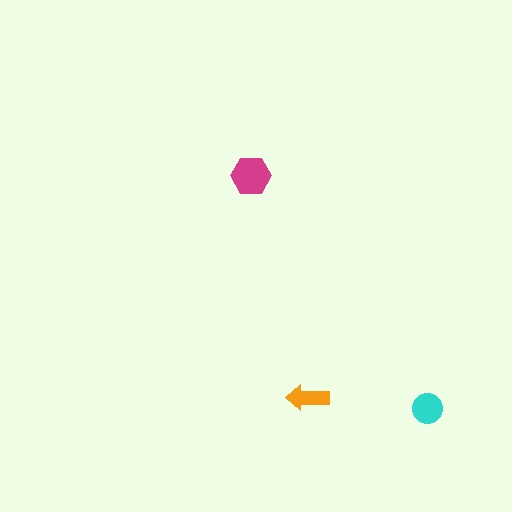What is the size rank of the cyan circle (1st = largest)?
2nd.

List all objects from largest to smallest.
The magenta hexagon, the cyan circle, the orange arrow.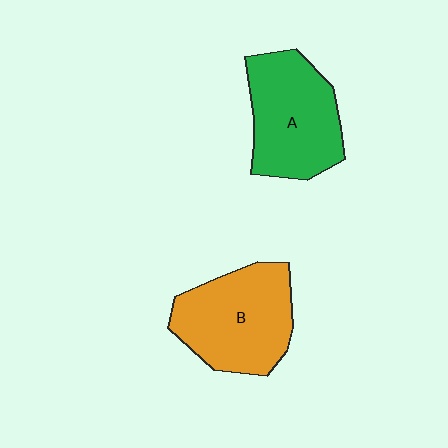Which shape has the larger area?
Shape B (orange).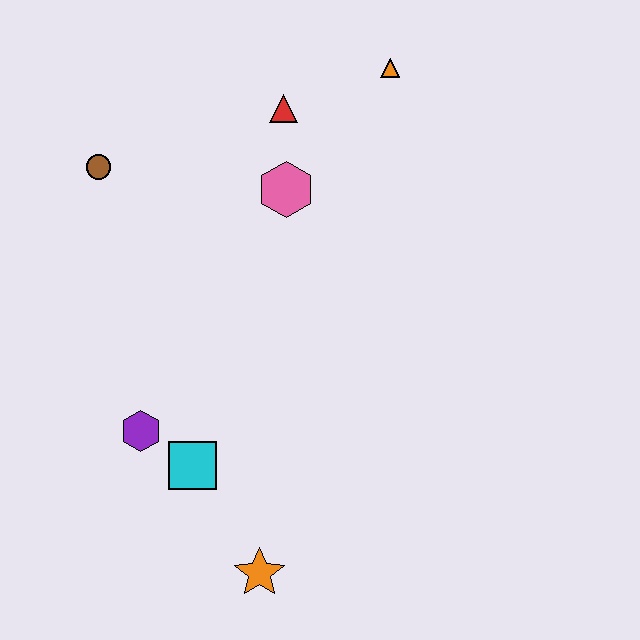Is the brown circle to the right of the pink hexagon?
No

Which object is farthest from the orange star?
The orange triangle is farthest from the orange star.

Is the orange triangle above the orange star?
Yes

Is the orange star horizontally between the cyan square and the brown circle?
No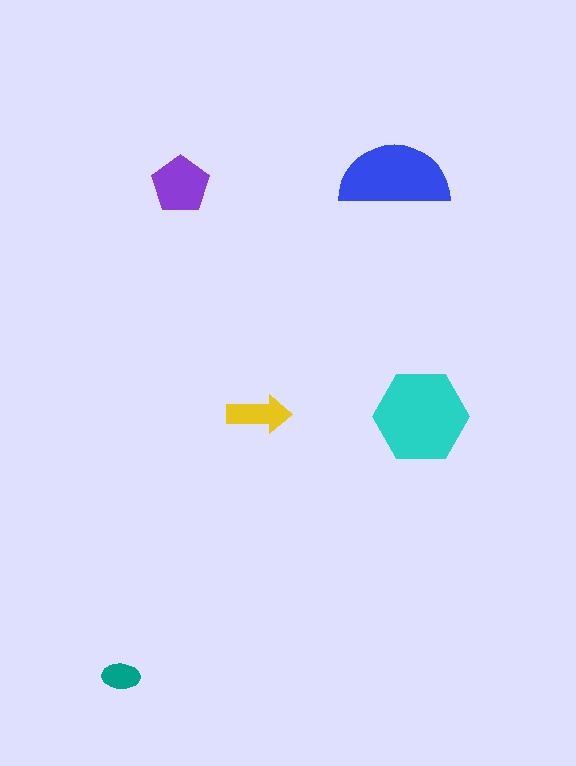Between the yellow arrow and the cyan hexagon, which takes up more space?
The cyan hexagon.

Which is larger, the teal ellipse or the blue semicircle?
The blue semicircle.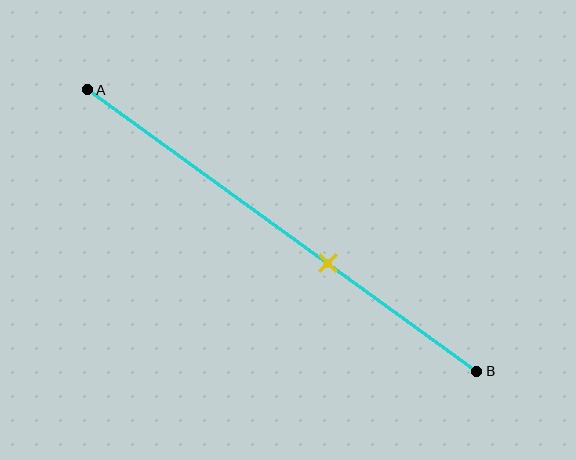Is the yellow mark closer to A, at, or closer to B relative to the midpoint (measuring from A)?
The yellow mark is closer to point B than the midpoint of segment AB.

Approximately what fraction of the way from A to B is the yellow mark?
The yellow mark is approximately 60% of the way from A to B.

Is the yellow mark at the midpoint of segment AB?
No, the mark is at about 60% from A, not at the 50% midpoint.